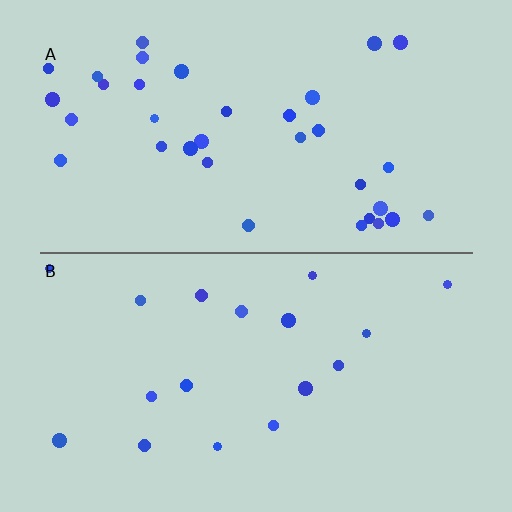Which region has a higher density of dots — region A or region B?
A (the top).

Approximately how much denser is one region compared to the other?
Approximately 2.0× — region A over region B.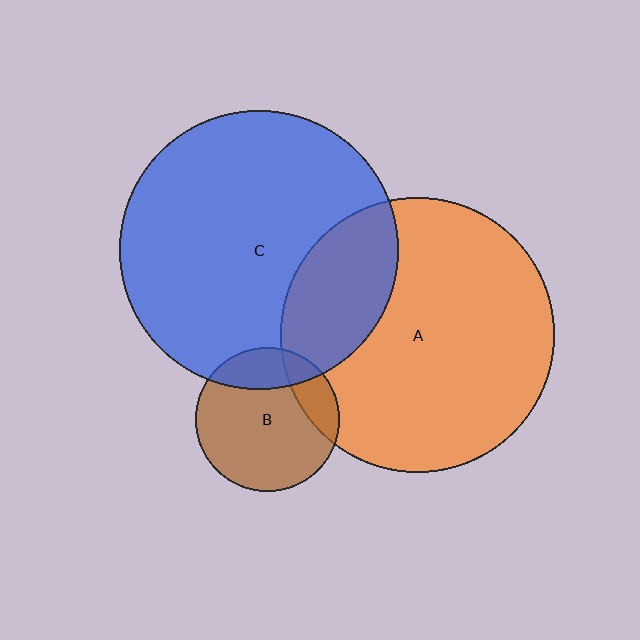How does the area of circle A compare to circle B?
Approximately 3.6 times.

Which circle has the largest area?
Circle C (blue).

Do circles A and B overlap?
Yes.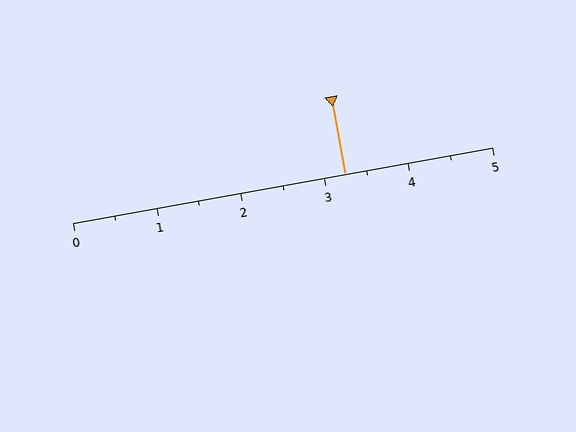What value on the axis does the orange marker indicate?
The marker indicates approximately 3.2.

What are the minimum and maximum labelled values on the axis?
The axis runs from 0 to 5.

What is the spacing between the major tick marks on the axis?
The major ticks are spaced 1 apart.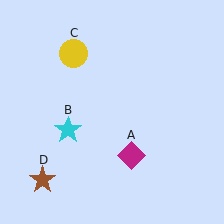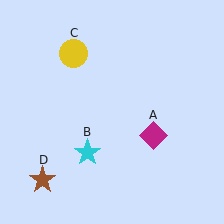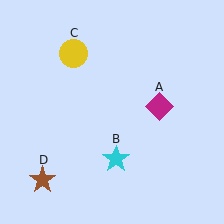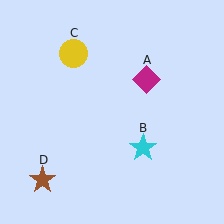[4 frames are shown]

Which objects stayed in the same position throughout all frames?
Yellow circle (object C) and brown star (object D) remained stationary.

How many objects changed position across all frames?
2 objects changed position: magenta diamond (object A), cyan star (object B).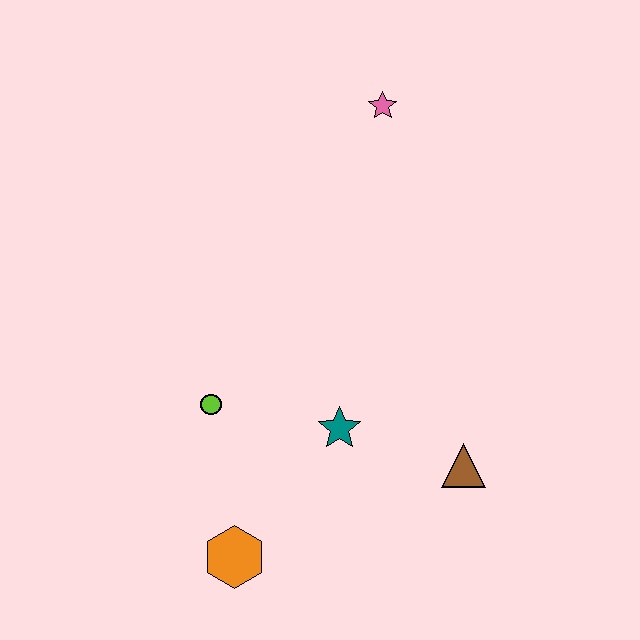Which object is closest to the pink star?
The teal star is closest to the pink star.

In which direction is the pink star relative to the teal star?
The pink star is above the teal star.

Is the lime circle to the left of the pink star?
Yes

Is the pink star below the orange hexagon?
No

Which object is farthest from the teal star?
The pink star is farthest from the teal star.